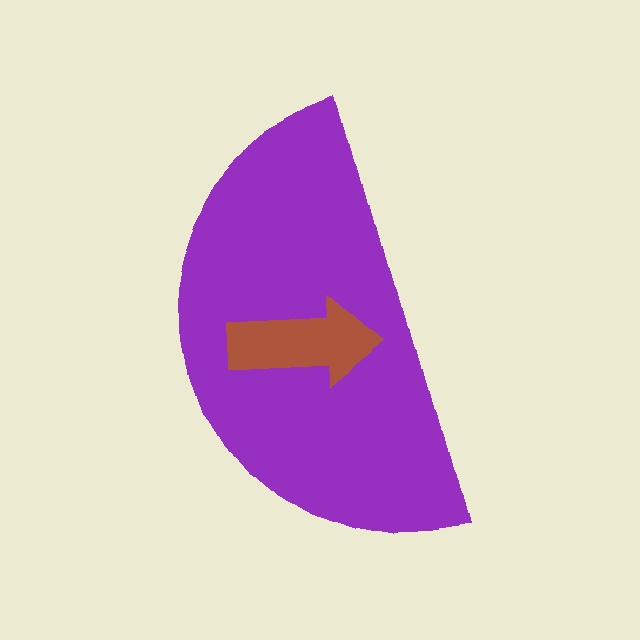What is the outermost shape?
The purple semicircle.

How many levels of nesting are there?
2.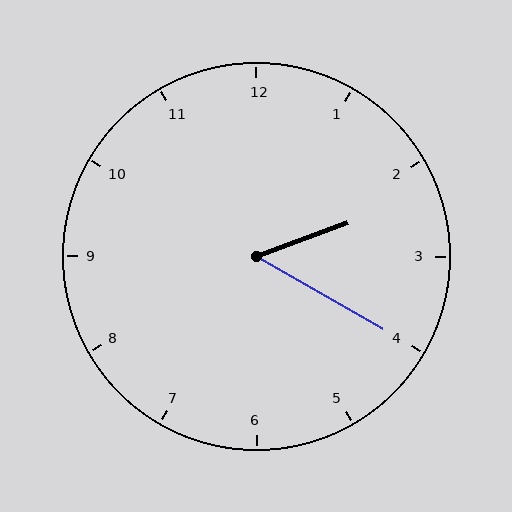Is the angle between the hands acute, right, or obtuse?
It is acute.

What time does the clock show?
2:20.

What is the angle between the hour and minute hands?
Approximately 50 degrees.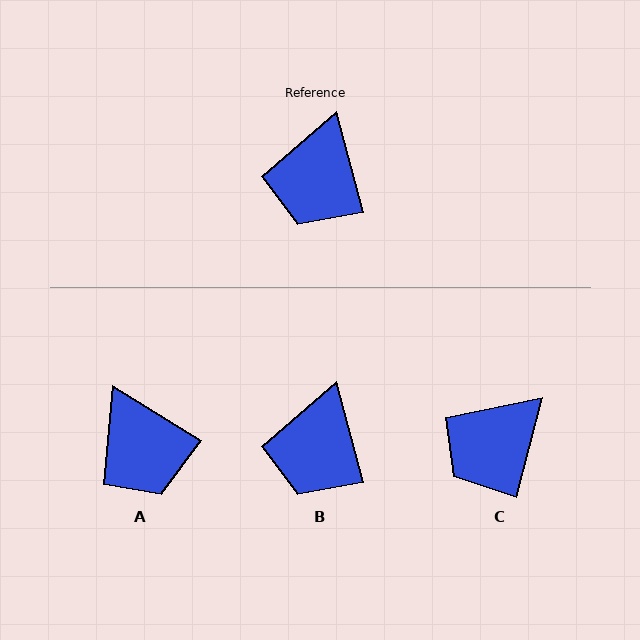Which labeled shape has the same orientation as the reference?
B.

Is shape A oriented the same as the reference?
No, it is off by about 43 degrees.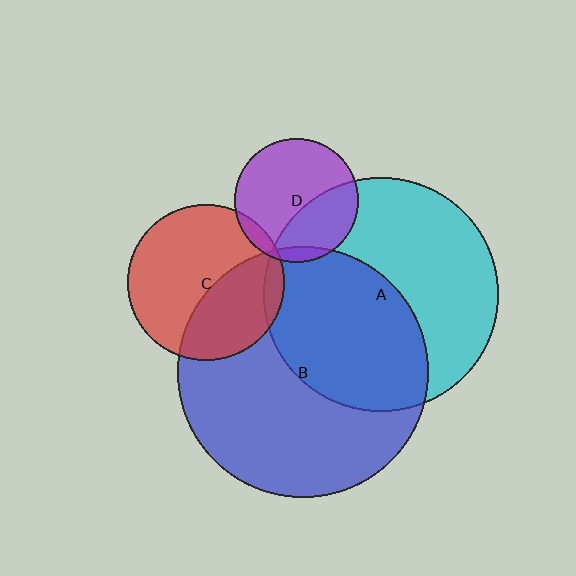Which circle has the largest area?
Circle B (blue).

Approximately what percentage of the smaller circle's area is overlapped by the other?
Approximately 40%.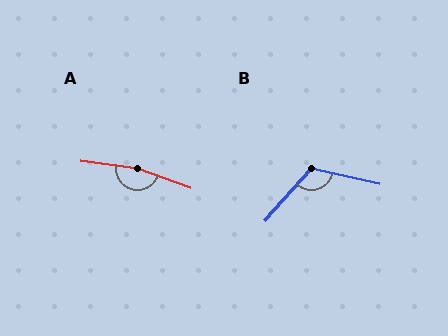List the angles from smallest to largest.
B (119°), A (168°).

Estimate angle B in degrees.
Approximately 119 degrees.